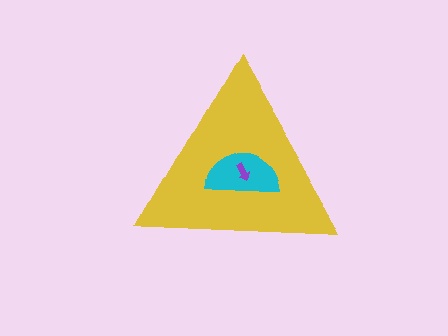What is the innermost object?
The purple arrow.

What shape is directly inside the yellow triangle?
The cyan semicircle.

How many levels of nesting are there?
3.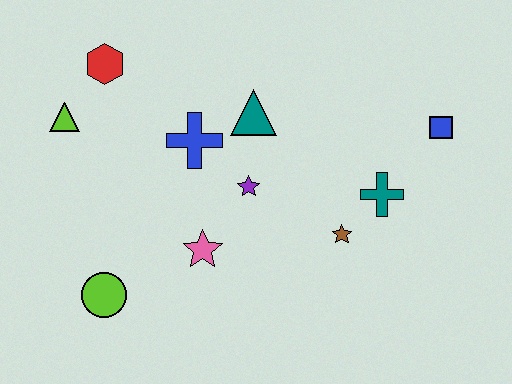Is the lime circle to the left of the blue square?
Yes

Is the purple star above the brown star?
Yes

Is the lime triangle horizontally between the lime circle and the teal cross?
No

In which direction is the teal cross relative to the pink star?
The teal cross is to the right of the pink star.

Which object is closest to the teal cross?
The brown star is closest to the teal cross.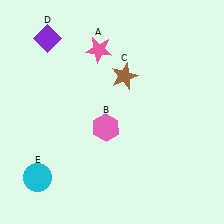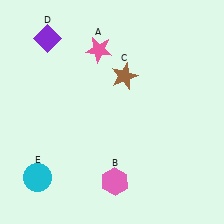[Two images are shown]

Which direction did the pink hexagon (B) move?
The pink hexagon (B) moved down.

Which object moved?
The pink hexagon (B) moved down.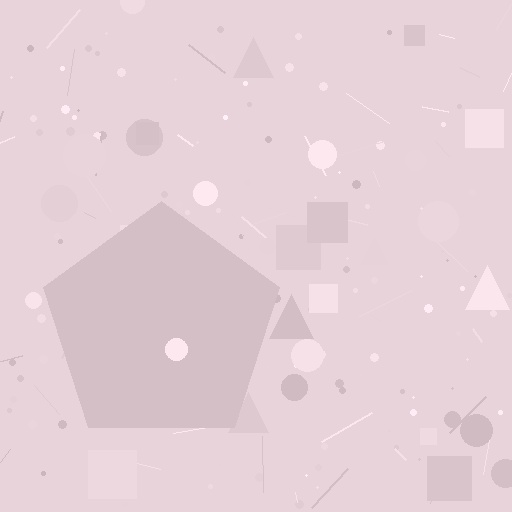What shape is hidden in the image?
A pentagon is hidden in the image.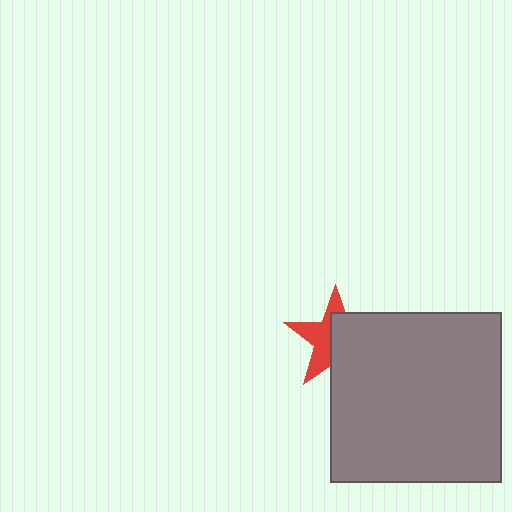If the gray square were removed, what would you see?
You would see the complete red star.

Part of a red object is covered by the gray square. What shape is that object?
It is a star.